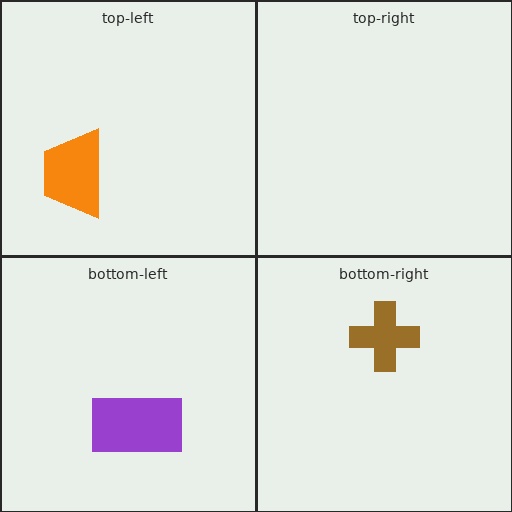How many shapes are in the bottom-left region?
1.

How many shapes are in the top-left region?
1.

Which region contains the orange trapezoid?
The top-left region.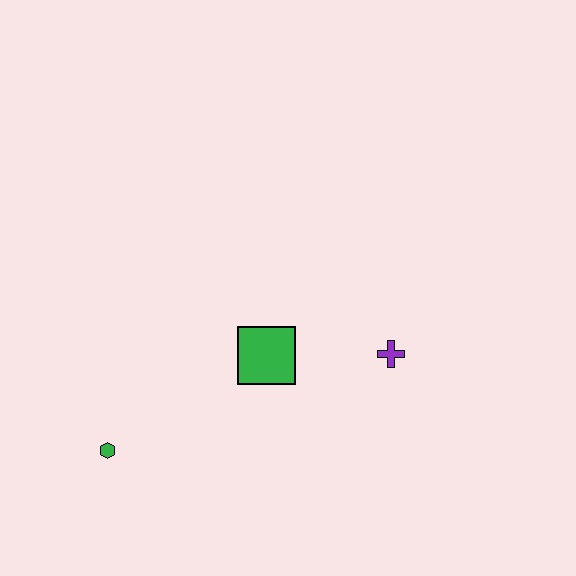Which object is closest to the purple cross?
The green square is closest to the purple cross.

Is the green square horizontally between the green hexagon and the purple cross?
Yes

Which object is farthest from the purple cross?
The green hexagon is farthest from the purple cross.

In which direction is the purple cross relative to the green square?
The purple cross is to the right of the green square.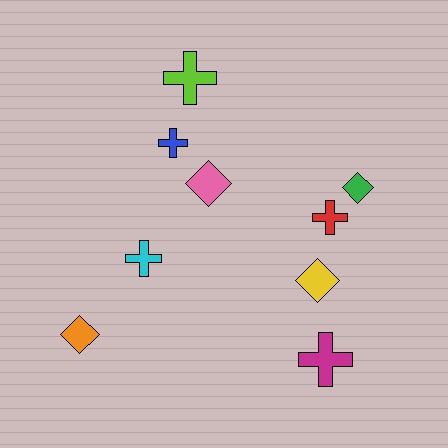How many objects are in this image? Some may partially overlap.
There are 9 objects.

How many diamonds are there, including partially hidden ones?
There are 4 diamonds.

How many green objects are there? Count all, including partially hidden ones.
There is 1 green object.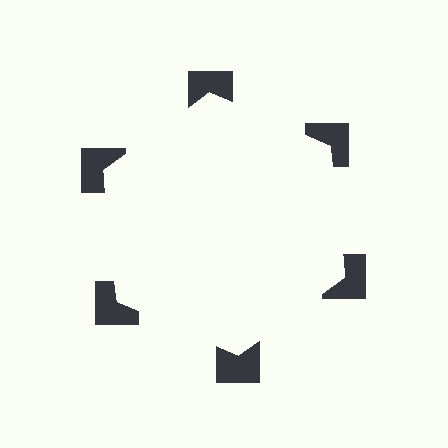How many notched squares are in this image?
There are 6 — one at each vertex of the illusory hexagon.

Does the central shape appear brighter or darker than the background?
It typically appears slightly brighter than the background, even though no actual brightness change is drawn.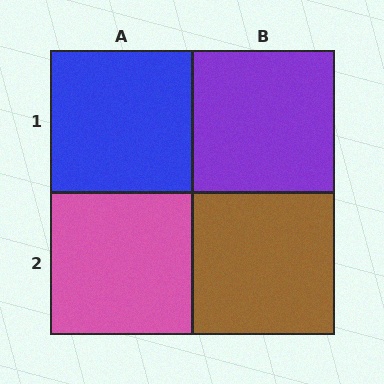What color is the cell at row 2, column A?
Pink.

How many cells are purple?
1 cell is purple.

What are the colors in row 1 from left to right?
Blue, purple.